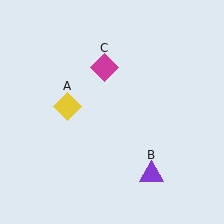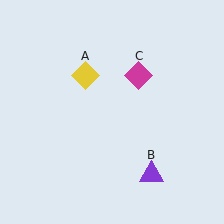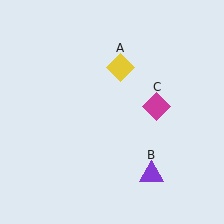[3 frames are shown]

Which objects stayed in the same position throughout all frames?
Purple triangle (object B) remained stationary.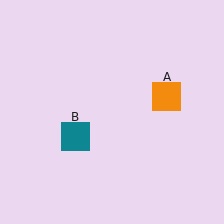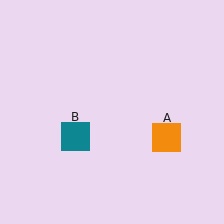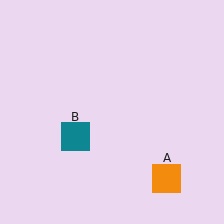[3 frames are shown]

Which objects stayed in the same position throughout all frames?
Teal square (object B) remained stationary.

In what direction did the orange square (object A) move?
The orange square (object A) moved down.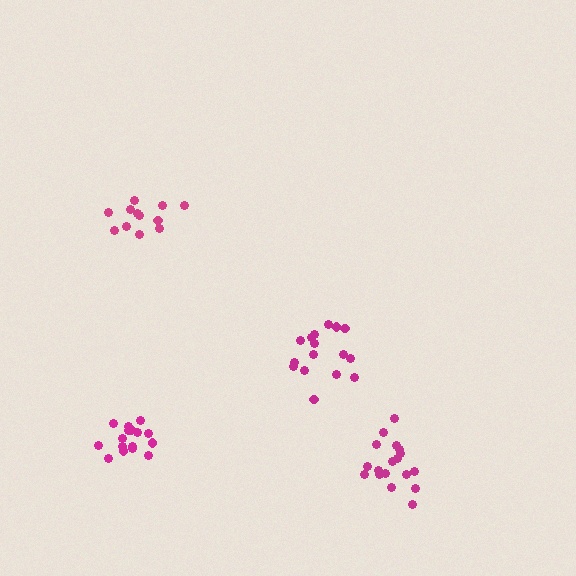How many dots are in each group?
Group 1: 18 dots, Group 2: 12 dots, Group 3: 16 dots, Group 4: 16 dots (62 total).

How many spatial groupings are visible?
There are 4 spatial groupings.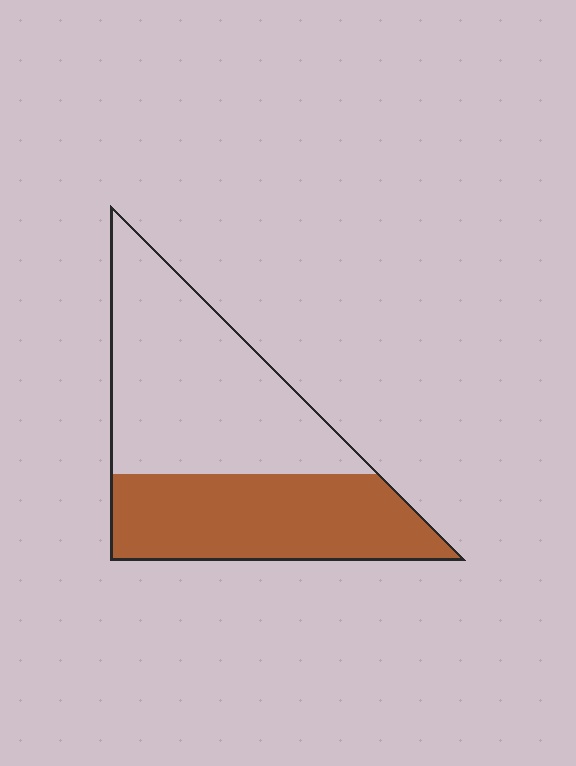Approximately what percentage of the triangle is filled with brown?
Approximately 45%.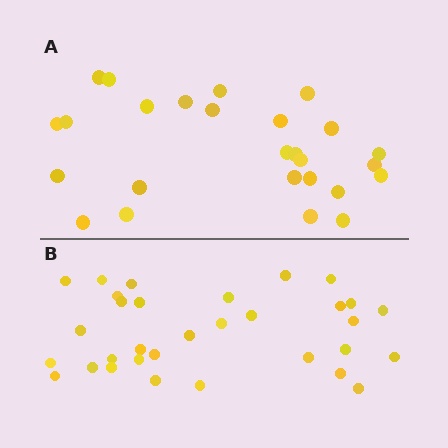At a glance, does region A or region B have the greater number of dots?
Region B (the bottom region) has more dots.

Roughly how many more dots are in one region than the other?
Region B has about 6 more dots than region A.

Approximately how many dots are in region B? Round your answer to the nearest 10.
About 30 dots. (The exact count is 32, which rounds to 30.)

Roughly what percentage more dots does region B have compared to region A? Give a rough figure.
About 25% more.